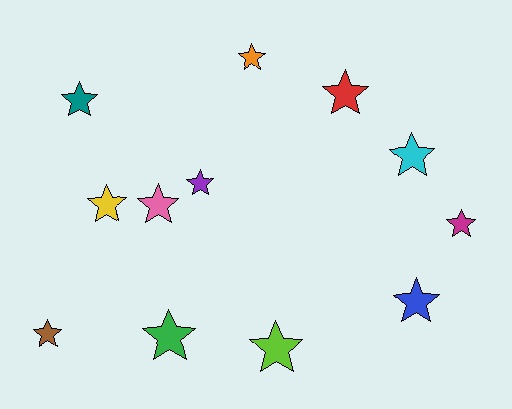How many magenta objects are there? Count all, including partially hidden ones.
There is 1 magenta object.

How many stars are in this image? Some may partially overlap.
There are 12 stars.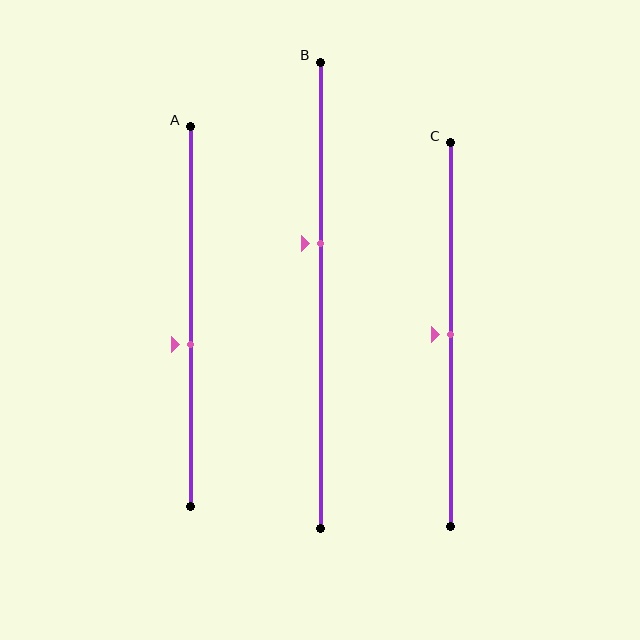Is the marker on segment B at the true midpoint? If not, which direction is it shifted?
No, the marker on segment B is shifted upward by about 11% of the segment length.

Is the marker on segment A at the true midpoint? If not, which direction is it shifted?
No, the marker on segment A is shifted downward by about 7% of the segment length.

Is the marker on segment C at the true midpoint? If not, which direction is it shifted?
Yes, the marker on segment C is at the true midpoint.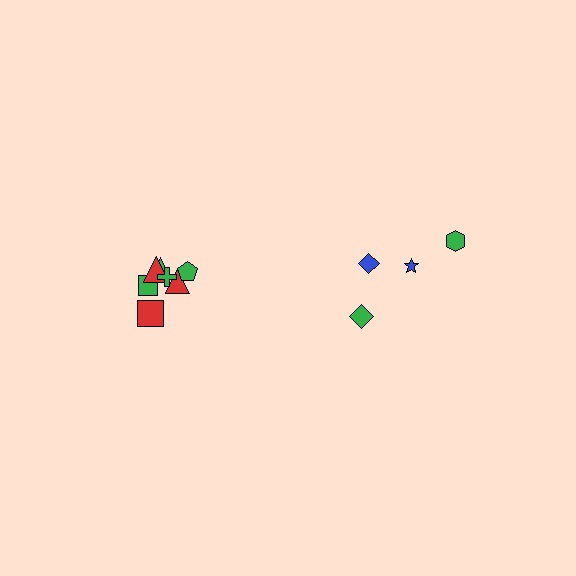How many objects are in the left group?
There are 7 objects.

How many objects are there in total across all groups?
There are 11 objects.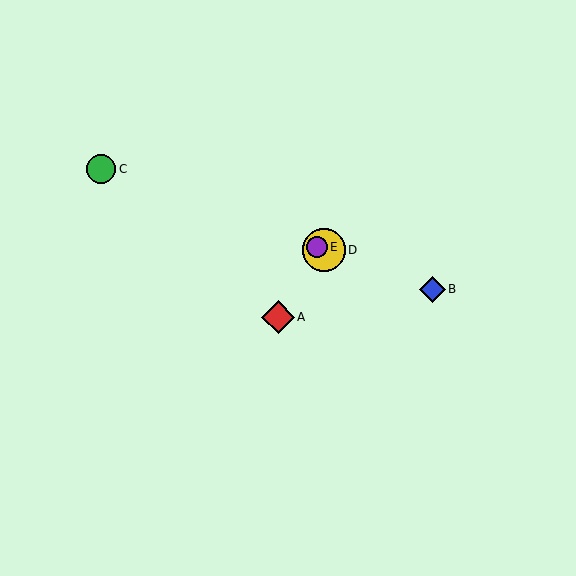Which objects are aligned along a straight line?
Objects B, C, D, E are aligned along a straight line.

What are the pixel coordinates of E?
Object E is at (317, 247).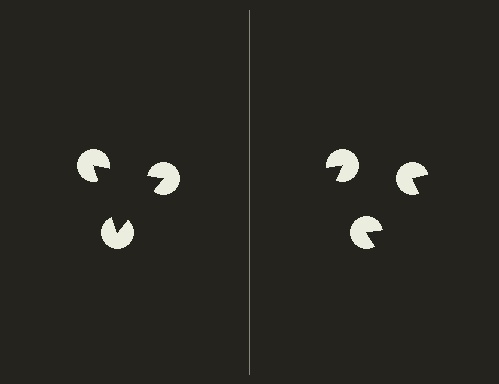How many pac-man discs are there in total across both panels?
6 — 3 on each side.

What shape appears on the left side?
An illusory triangle.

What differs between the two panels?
The pac-man discs are positioned identically on both sides; only the wedge orientations differ. On the left they align to a triangle; on the right they are misaligned.